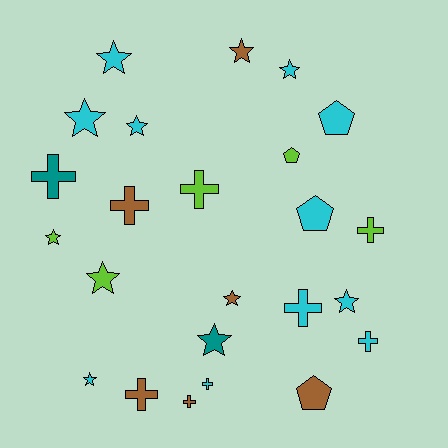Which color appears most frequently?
Cyan, with 11 objects.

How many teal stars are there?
There is 1 teal star.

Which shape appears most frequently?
Star, with 11 objects.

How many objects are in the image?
There are 24 objects.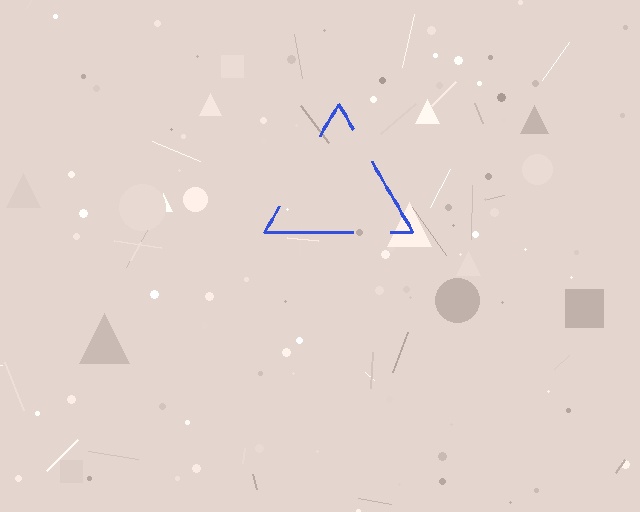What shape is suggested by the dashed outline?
The dashed outline suggests a triangle.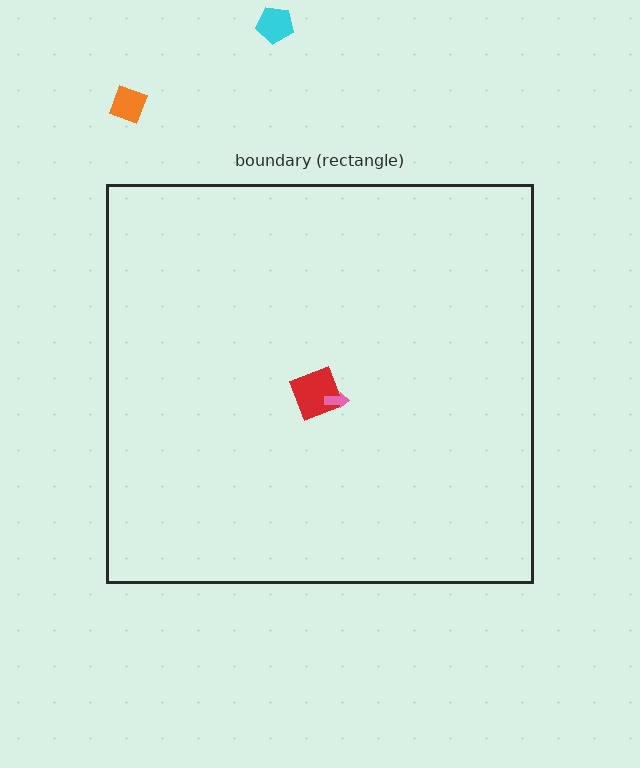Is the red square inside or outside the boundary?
Inside.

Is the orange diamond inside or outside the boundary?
Outside.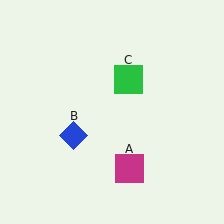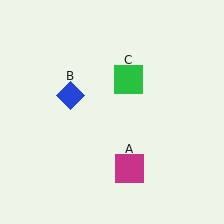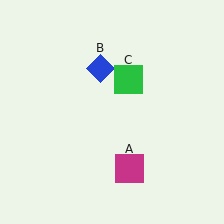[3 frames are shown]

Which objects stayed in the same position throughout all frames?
Magenta square (object A) and green square (object C) remained stationary.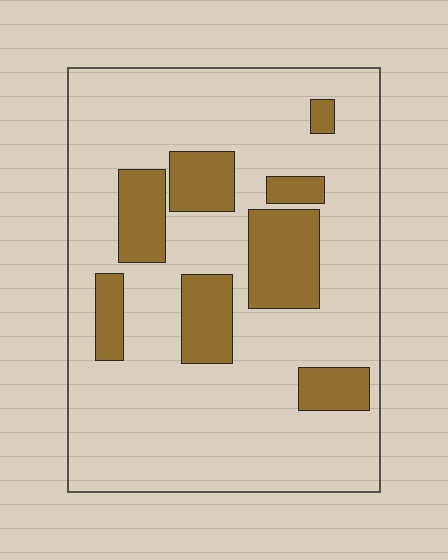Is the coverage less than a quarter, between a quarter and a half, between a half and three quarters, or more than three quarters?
Less than a quarter.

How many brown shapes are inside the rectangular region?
8.